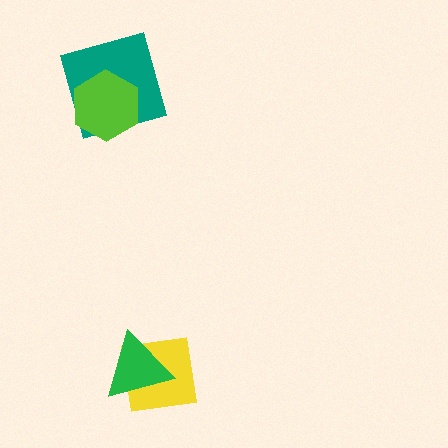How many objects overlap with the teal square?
1 object overlaps with the teal square.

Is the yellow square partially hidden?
Yes, it is partially covered by another shape.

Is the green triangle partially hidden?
No, no other shape covers it.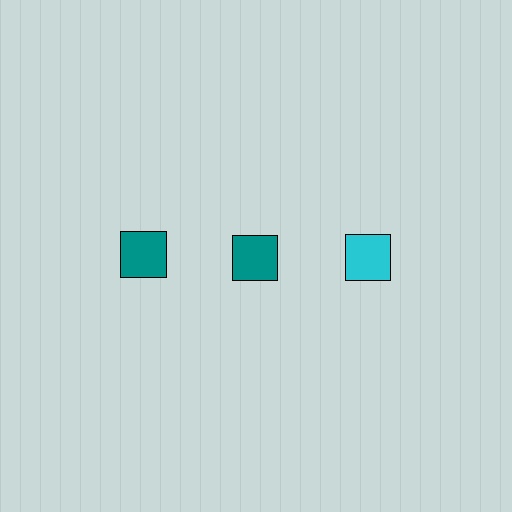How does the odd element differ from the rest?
It has a different color: cyan instead of teal.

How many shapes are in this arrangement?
There are 3 shapes arranged in a grid pattern.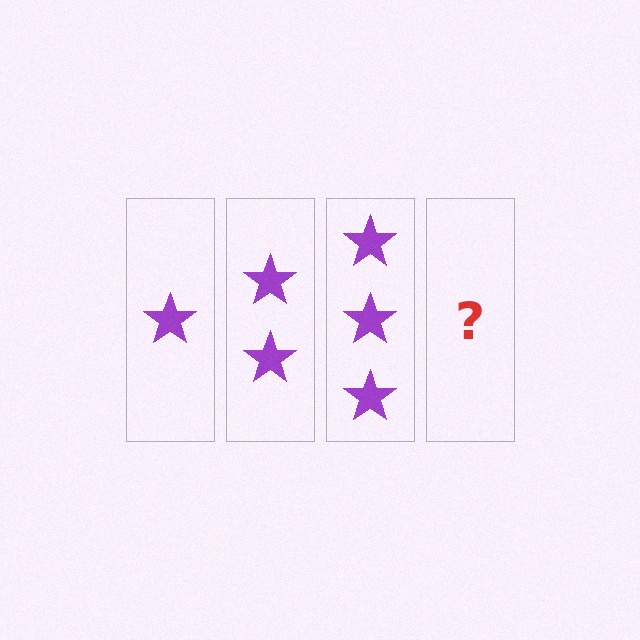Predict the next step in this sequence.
The next step is 4 stars.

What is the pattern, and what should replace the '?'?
The pattern is that each step adds one more star. The '?' should be 4 stars.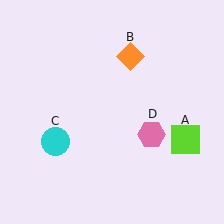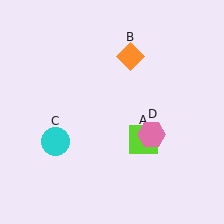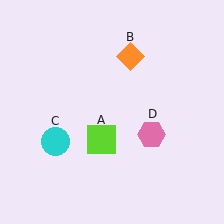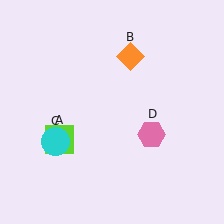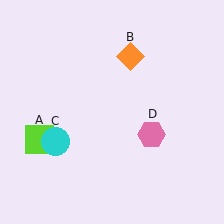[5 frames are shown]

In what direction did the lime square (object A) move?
The lime square (object A) moved left.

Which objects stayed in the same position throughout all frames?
Orange diamond (object B) and cyan circle (object C) and pink hexagon (object D) remained stationary.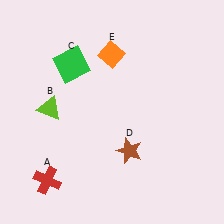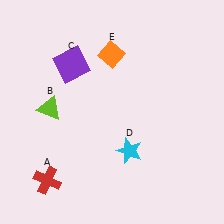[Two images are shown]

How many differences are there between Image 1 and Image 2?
There are 2 differences between the two images.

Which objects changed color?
C changed from green to purple. D changed from brown to cyan.